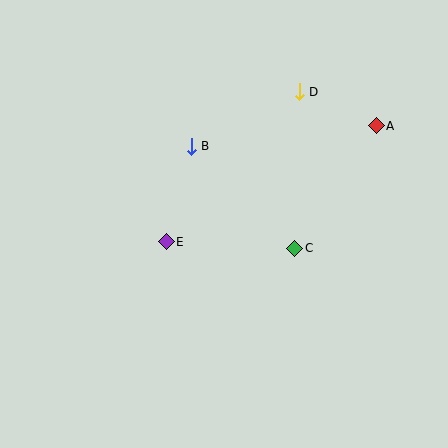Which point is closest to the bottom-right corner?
Point C is closest to the bottom-right corner.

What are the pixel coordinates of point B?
Point B is at (191, 146).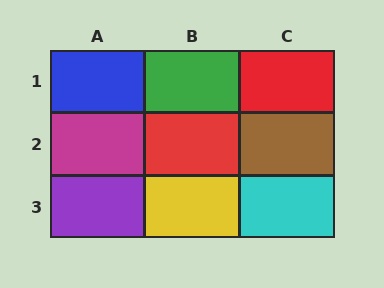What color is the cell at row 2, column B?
Red.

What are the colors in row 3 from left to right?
Purple, yellow, cyan.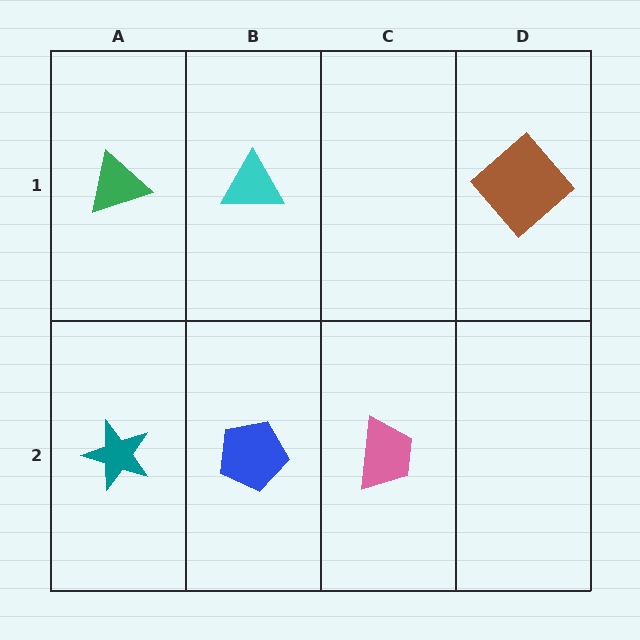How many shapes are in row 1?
3 shapes.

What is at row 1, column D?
A brown diamond.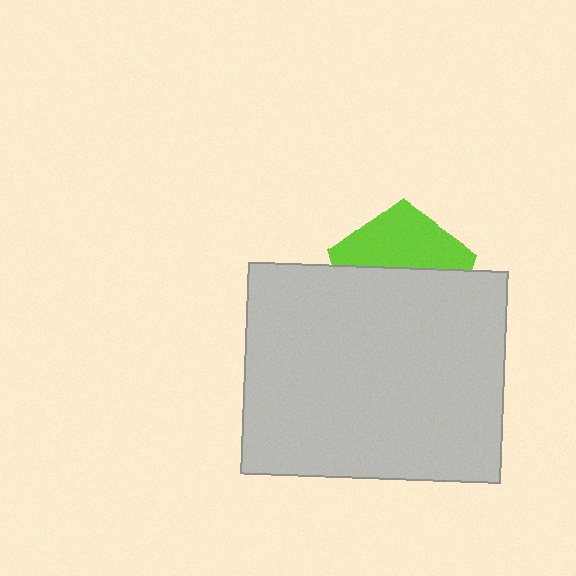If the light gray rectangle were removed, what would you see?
You would see the complete lime pentagon.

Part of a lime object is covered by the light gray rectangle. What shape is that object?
It is a pentagon.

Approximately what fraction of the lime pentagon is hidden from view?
Roughly 57% of the lime pentagon is hidden behind the light gray rectangle.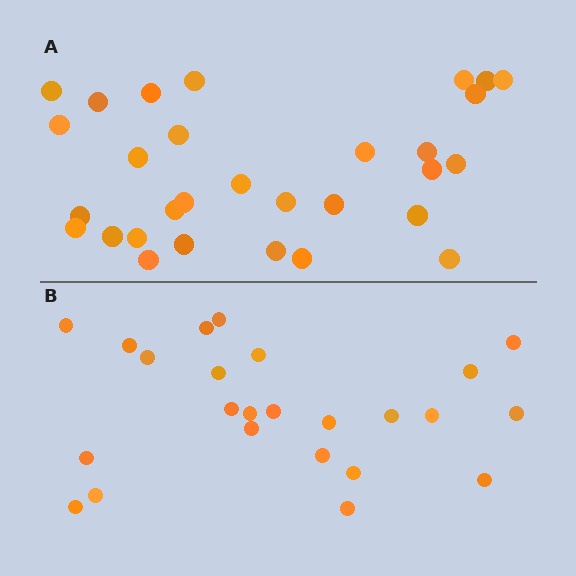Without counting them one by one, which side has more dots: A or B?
Region A (the top region) has more dots.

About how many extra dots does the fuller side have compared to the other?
Region A has about 6 more dots than region B.